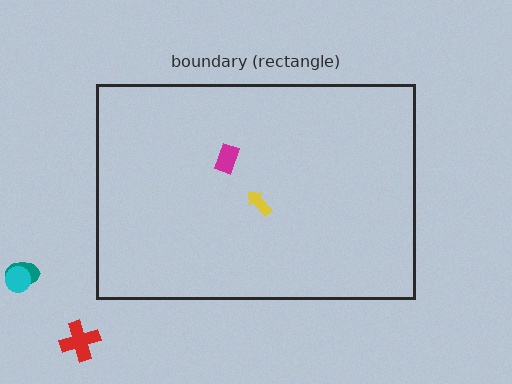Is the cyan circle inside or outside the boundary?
Outside.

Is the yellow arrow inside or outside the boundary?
Inside.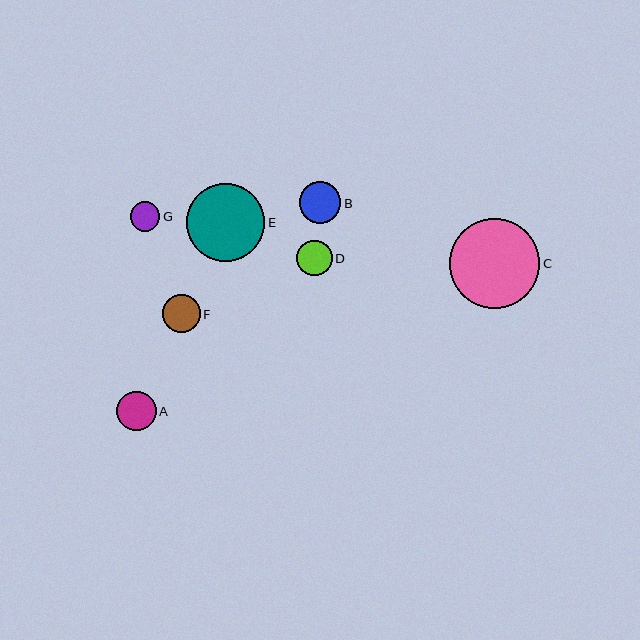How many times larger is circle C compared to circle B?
Circle C is approximately 2.1 times the size of circle B.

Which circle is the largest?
Circle C is the largest with a size of approximately 90 pixels.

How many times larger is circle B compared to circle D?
Circle B is approximately 1.2 times the size of circle D.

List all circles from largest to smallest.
From largest to smallest: C, E, B, A, F, D, G.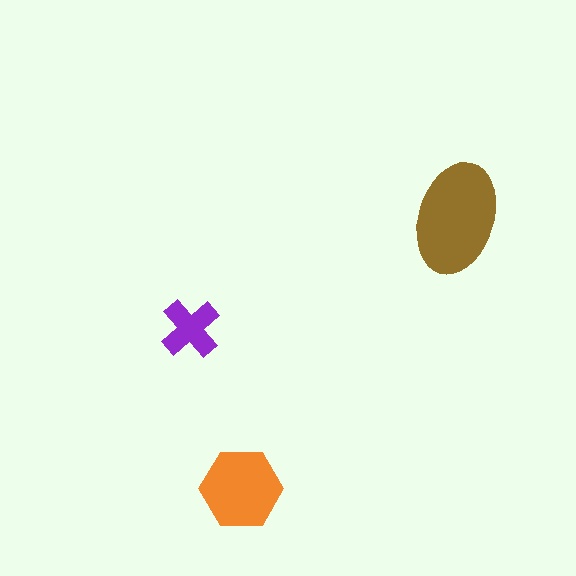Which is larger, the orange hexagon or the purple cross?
The orange hexagon.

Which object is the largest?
The brown ellipse.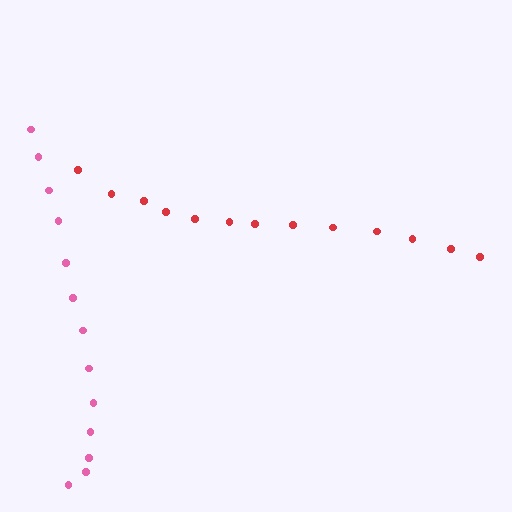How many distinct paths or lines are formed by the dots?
There are 2 distinct paths.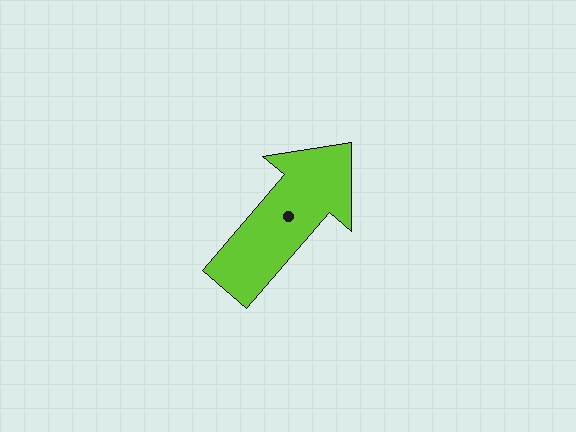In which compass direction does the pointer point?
Northeast.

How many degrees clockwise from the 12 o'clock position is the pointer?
Approximately 41 degrees.